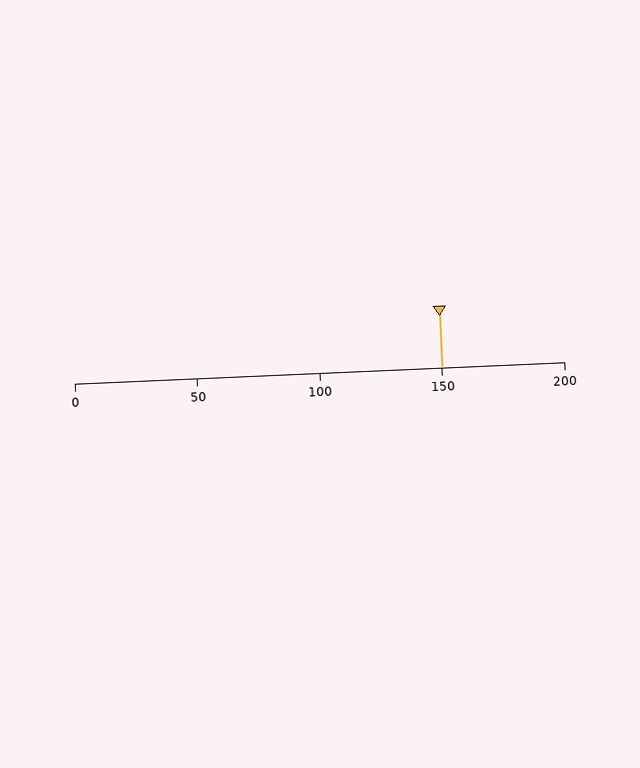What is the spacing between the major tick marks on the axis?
The major ticks are spaced 50 apart.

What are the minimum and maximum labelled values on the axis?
The axis runs from 0 to 200.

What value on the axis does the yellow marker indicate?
The marker indicates approximately 150.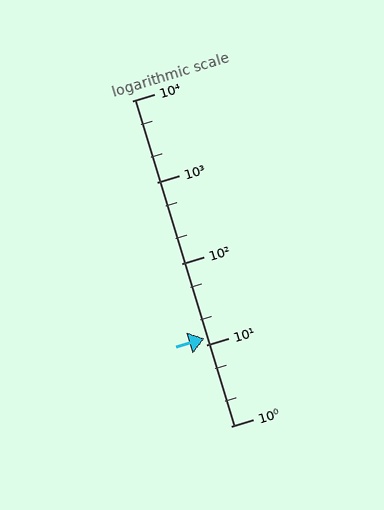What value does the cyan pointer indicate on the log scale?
The pointer indicates approximately 12.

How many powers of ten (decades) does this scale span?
The scale spans 4 decades, from 1 to 10000.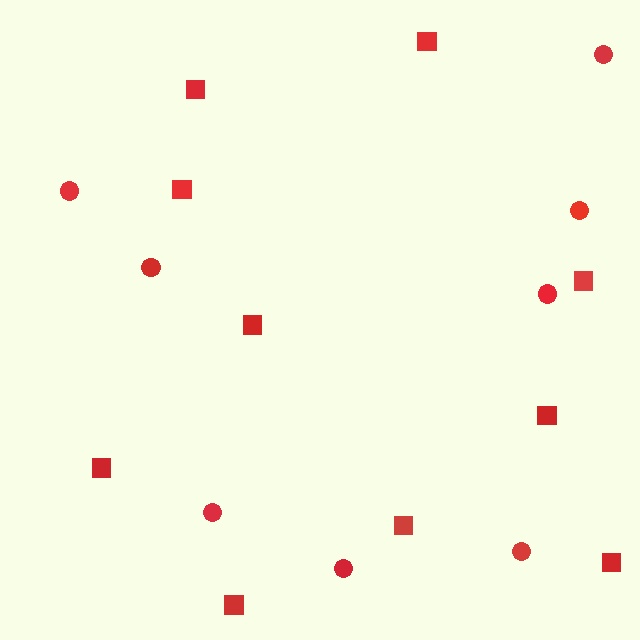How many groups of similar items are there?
There are 2 groups: one group of circles (8) and one group of squares (10).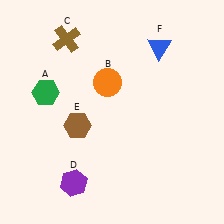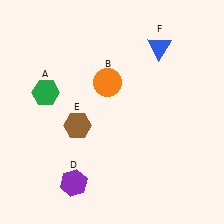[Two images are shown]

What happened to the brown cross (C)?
The brown cross (C) was removed in Image 2. It was in the top-left area of Image 1.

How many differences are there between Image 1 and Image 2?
There is 1 difference between the two images.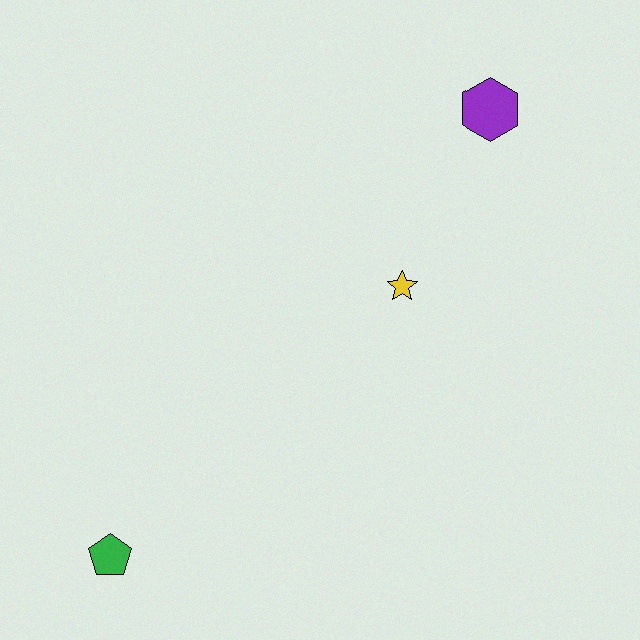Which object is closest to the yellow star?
The purple hexagon is closest to the yellow star.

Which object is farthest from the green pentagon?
The purple hexagon is farthest from the green pentagon.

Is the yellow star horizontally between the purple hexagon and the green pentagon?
Yes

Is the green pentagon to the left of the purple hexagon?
Yes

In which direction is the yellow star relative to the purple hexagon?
The yellow star is below the purple hexagon.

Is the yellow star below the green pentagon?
No